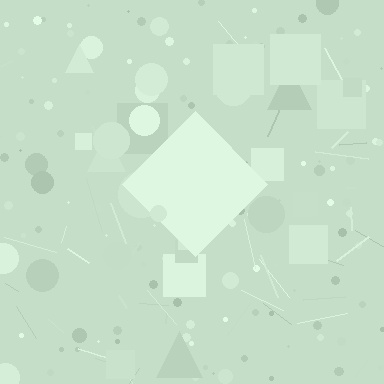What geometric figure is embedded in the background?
A diamond is embedded in the background.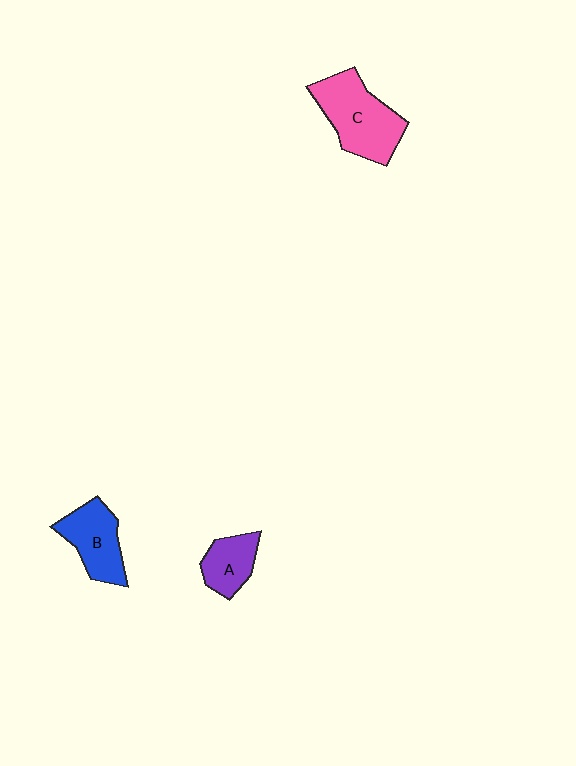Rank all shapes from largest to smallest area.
From largest to smallest: C (pink), B (blue), A (purple).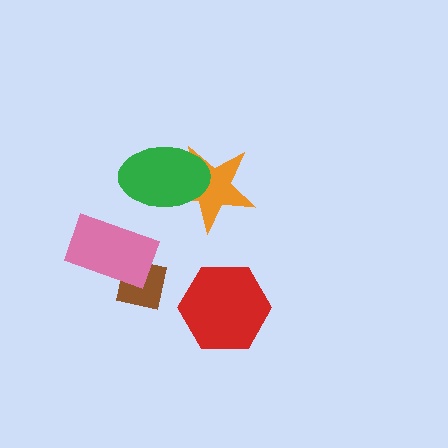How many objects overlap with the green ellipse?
1 object overlaps with the green ellipse.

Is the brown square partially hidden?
Yes, it is partially covered by another shape.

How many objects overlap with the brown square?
1 object overlaps with the brown square.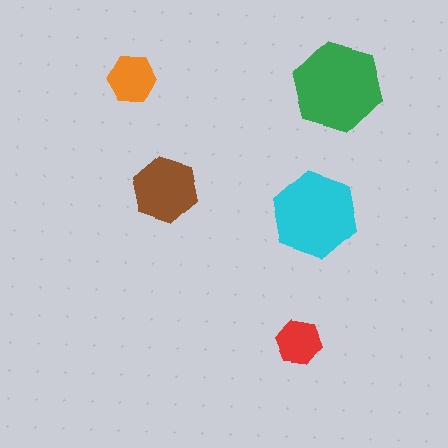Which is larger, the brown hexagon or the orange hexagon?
The brown one.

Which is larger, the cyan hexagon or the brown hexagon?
The cyan one.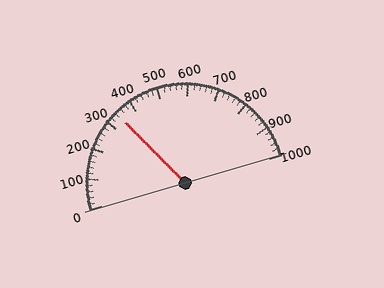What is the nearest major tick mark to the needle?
The nearest major tick mark is 300.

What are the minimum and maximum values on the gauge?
The gauge ranges from 0 to 1000.